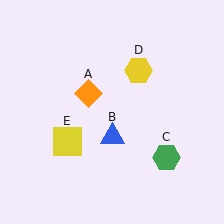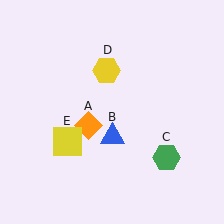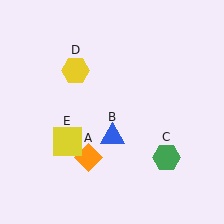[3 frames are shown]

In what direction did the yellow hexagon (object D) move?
The yellow hexagon (object D) moved left.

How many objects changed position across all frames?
2 objects changed position: orange diamond (object A), yellow hexagon (object D).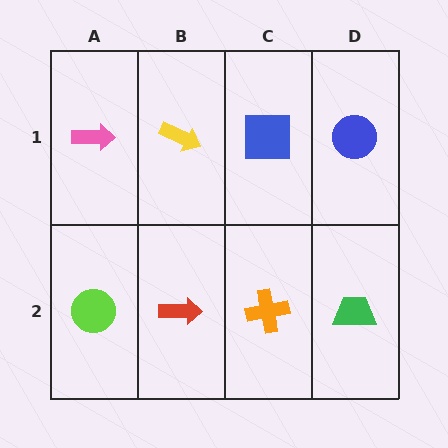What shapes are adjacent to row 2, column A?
A pink arrow (row 1, column A), a red arrow (row 2, column B).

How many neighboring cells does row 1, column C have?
3.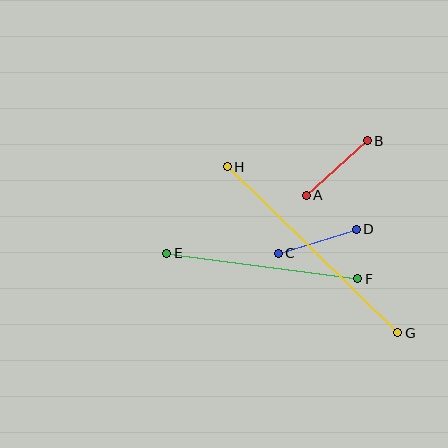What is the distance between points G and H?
The distance is approximately 238 pixels.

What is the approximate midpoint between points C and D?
The midpoint is at approximately (317, 241) pixels.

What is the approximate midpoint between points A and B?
The midpoint is at approximately (337, 168) pixels.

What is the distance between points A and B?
The distance is approximately 82 pixels.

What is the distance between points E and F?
The distance is approximately 193 pixels.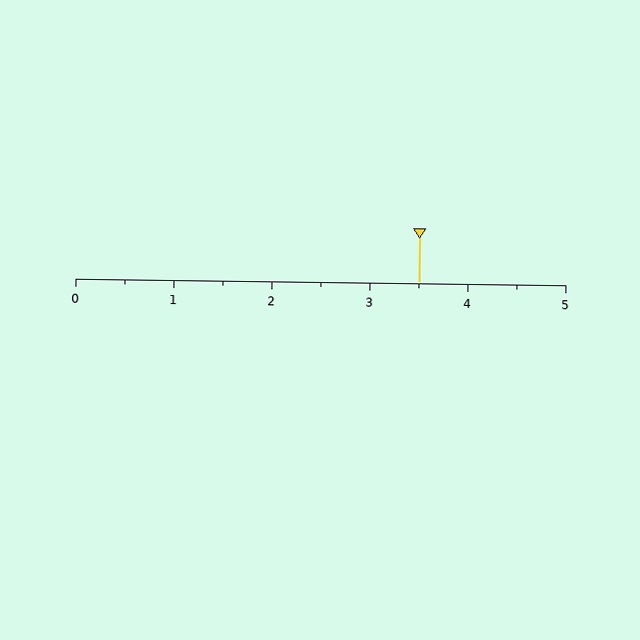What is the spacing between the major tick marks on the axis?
The major ticks are spaced 1 apart.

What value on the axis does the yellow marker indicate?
The marker indicates approximately 3.5.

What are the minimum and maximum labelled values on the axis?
The axis runs from 0 to 5.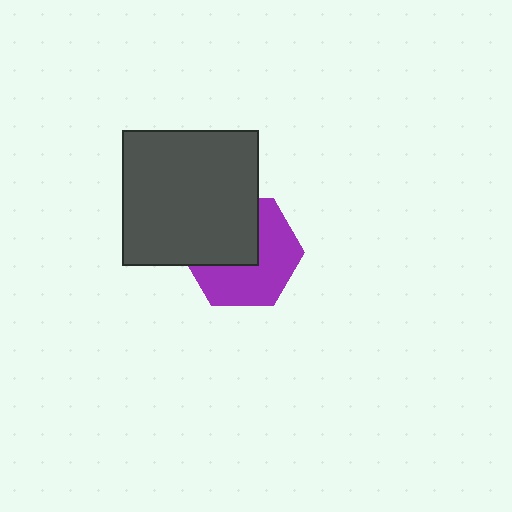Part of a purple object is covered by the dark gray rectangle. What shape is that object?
It is a hexagon.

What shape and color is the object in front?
The object in front is a dark gray rectangle.